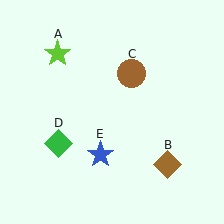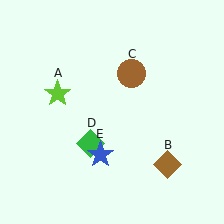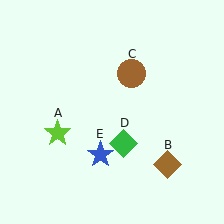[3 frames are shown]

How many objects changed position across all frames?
2 objects changed position: lime star (object A), green diamond (object D).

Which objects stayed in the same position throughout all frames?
Brown diamond (object B) and brown circle (object C) and blue star (object E) remained stationary.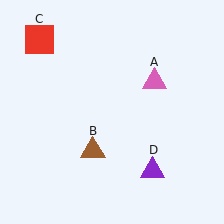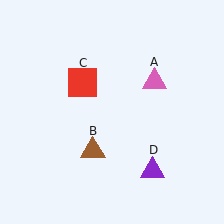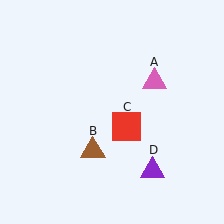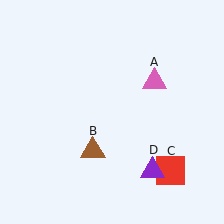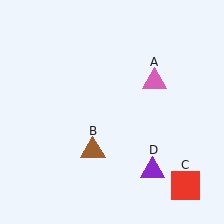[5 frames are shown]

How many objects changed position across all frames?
1 object changed position: red square (object C).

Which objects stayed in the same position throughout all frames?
Pink triangle (object A) and brown triangle (object B) and purple triangle (object D) remained stationary.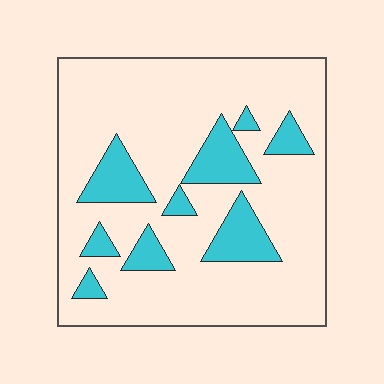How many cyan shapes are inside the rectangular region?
9.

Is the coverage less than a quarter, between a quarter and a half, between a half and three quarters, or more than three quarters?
Less than a quarter.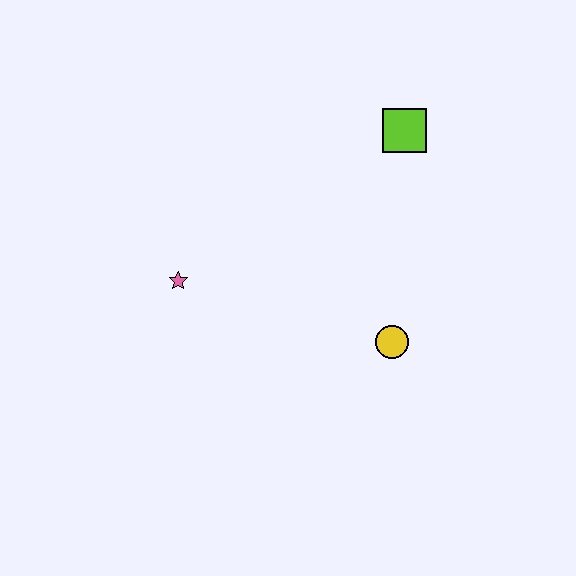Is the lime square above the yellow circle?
Yes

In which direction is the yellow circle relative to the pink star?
The yellow circle is to the right of the pink star.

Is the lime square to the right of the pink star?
Yes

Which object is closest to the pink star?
The yellow circle is closest to the pink star.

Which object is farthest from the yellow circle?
The pink star is farthest from the yellow circle.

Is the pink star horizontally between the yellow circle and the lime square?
No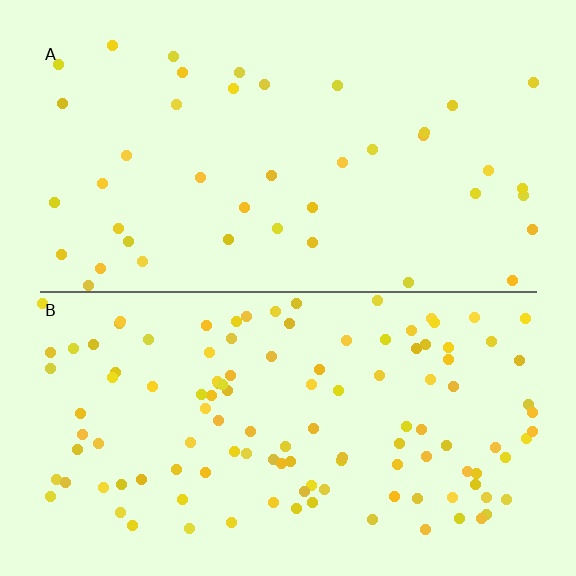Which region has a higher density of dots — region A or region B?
B (the bottom).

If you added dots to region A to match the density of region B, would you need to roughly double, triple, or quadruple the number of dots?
Approximately triple.